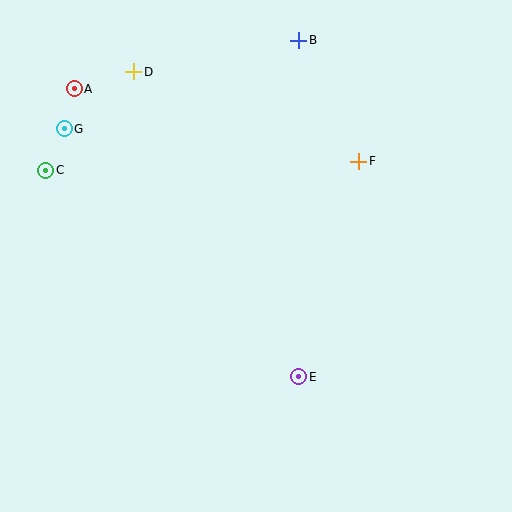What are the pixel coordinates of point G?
Point G is at (64, 129).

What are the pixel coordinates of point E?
Point E is at (299, 377).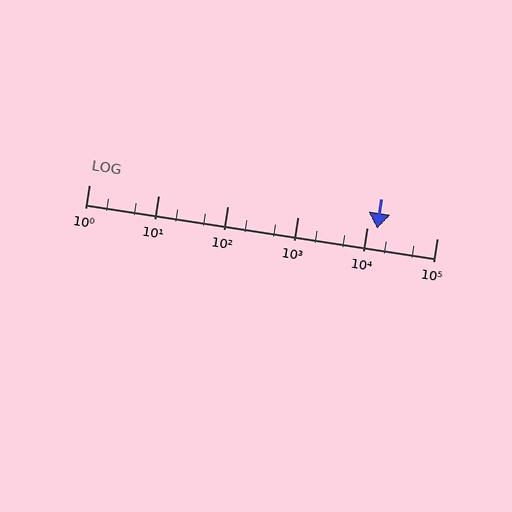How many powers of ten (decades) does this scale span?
The scale spans 5 decades, from 1 to 100000.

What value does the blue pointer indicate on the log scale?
The pointer indicates approximately 14000.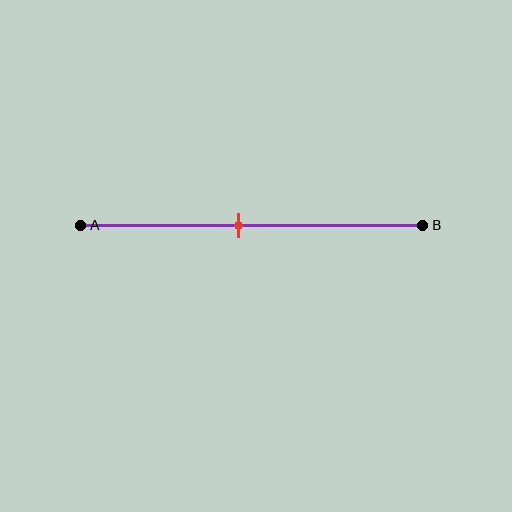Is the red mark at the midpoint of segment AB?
No, the mark is at about 45% from A, not at the 50% midpoint.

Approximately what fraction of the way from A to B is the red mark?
The red mark is approximately 45% of the way from A to B.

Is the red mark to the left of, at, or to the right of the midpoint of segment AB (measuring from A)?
The red mark is to the left of the midpoint of segment AB.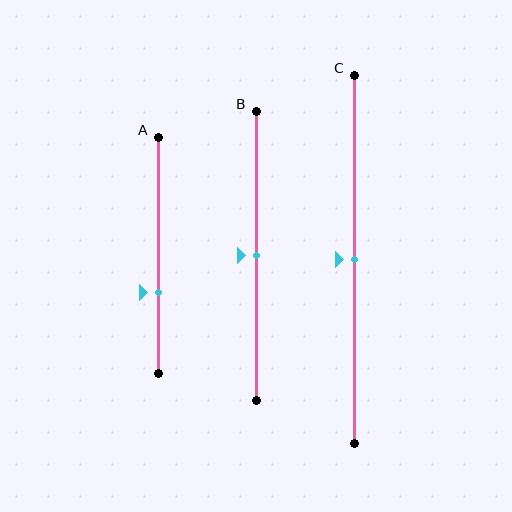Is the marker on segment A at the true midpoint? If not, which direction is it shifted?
No, the marker on segment A is shifted downward by about 16% of the segment length.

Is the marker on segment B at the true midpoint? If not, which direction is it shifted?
Yes, the marker on segment B is at the true midpoint.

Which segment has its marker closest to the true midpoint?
Segment B has its marker closest to the true midpoint.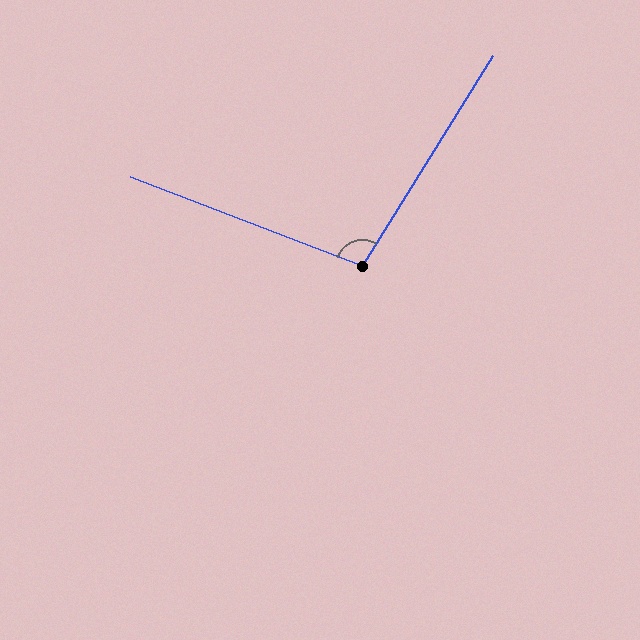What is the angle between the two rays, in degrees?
Approximately 101 degrees.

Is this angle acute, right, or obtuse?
It is obtuse.